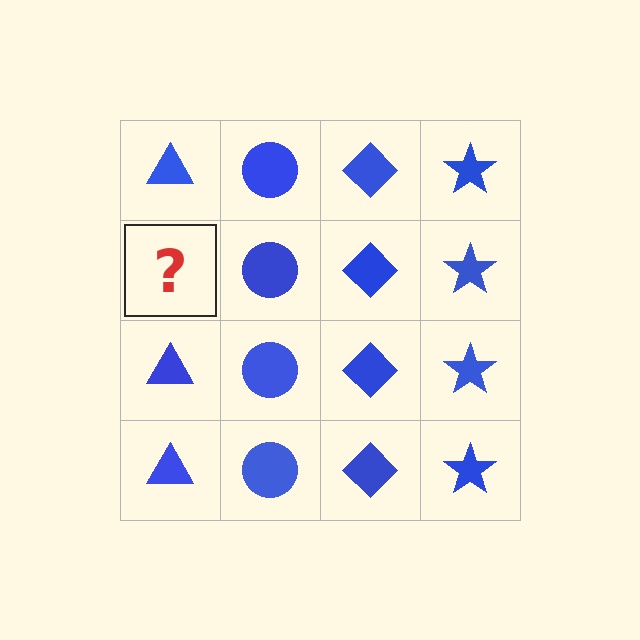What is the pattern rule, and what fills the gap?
The rule is that each column has a consistent shape. The gap should be filled with a blue triangle.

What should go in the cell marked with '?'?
The missing cell should contain a blue triangle.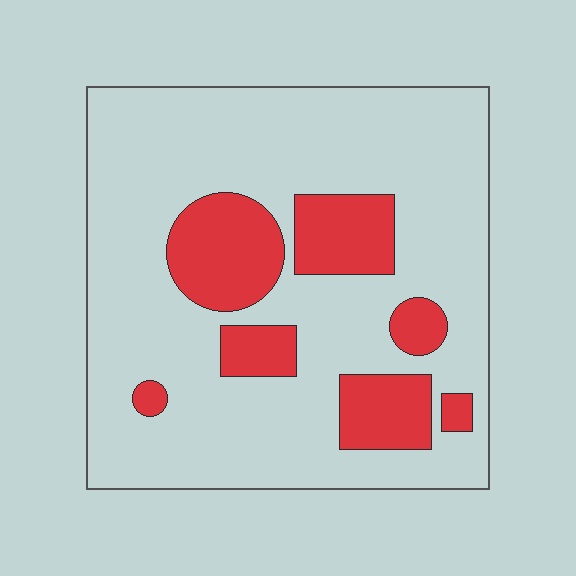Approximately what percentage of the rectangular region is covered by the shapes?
Approximately 20%.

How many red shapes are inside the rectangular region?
7.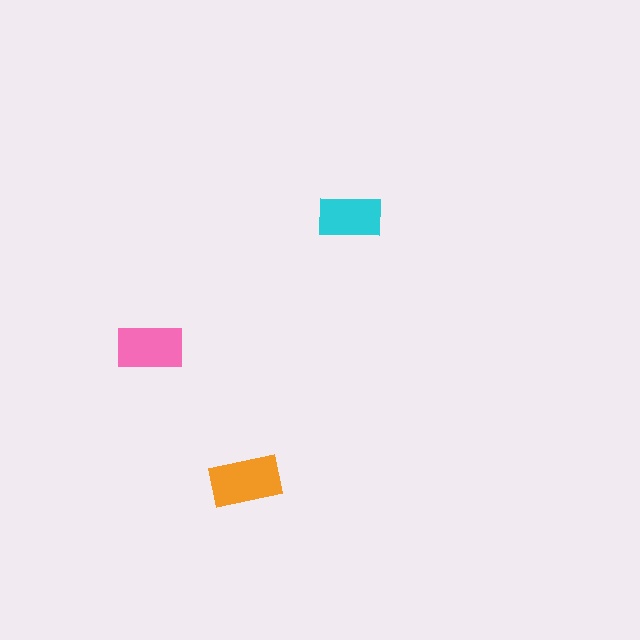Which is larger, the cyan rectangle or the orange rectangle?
The orange one.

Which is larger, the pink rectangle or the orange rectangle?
The orange one.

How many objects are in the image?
There are 3 objects in the image.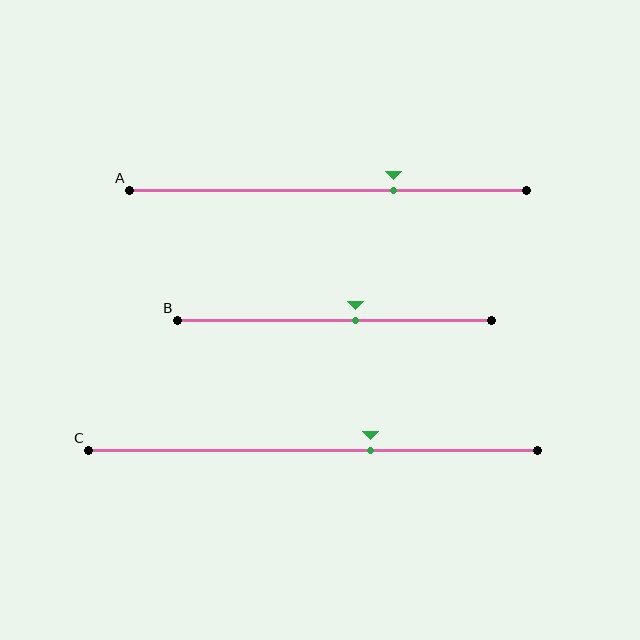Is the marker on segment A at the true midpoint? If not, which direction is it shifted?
No, the marker on segment A is shifted to the right by about 17% of the segment length.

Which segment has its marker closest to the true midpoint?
Segment B has its marker closest to the true midpoint.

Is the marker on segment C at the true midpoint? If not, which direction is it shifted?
No, the marker on segment C is shifted to the right by about 13% of the segment length.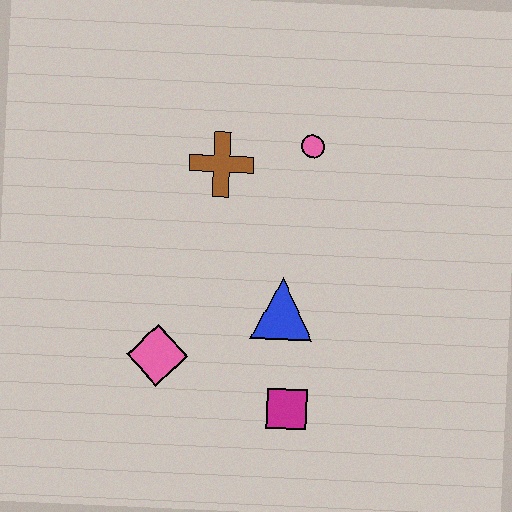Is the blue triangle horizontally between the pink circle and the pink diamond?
Yes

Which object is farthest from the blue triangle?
The pink circle is farthest from the blue triangle.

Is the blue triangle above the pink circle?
No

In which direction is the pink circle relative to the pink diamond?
The pink circle is above the pink diamond.